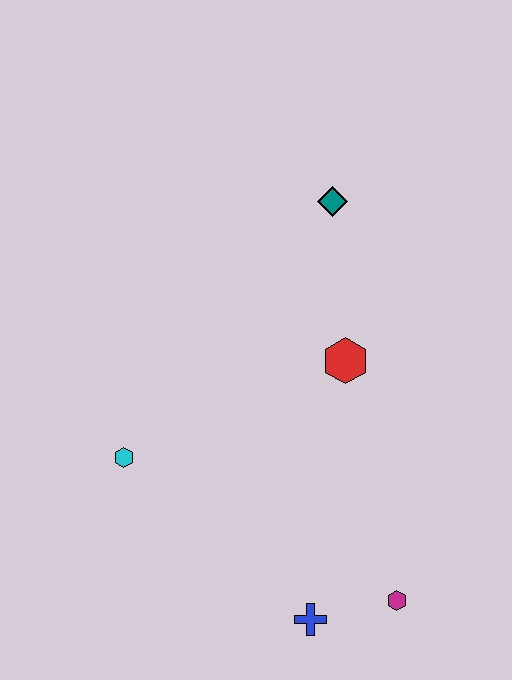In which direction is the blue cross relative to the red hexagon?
The blue cross is below the red hexagon.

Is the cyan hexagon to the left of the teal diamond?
Yes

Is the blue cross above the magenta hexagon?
No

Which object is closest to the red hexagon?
The teal diamond is closest to the red hexagon.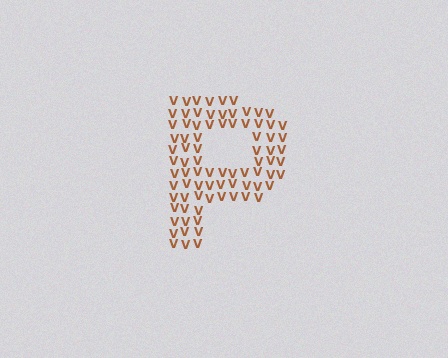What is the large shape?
The large shape is the letter P.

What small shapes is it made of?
It is made of small letter V's.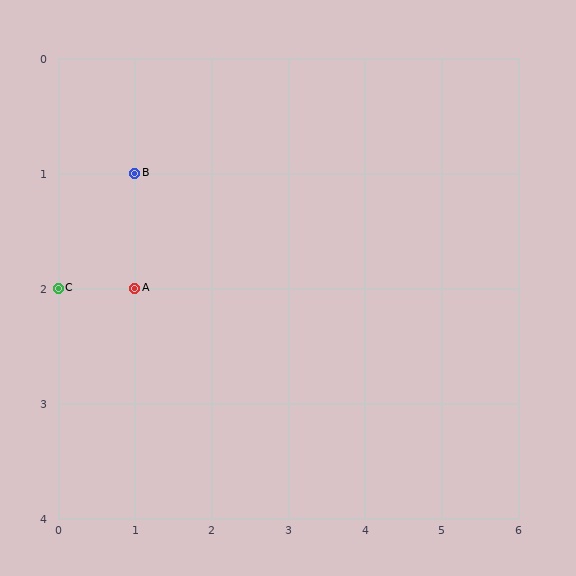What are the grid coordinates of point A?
Point A is at grid coordinates (1, 2).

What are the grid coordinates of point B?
Point B is at grid coordinates (1, 1).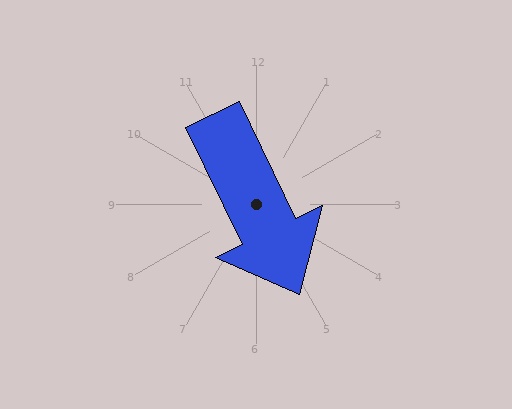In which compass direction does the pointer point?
Southeast.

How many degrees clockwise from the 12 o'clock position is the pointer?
Approximately 154 degrees.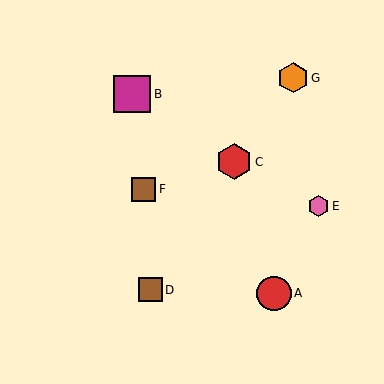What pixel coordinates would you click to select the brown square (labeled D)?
Click at (151, 290) to select the brown square D.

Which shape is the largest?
The magenta square (labeled B) is the largest.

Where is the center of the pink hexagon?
The center of the pink hexagon is at (318, 206).